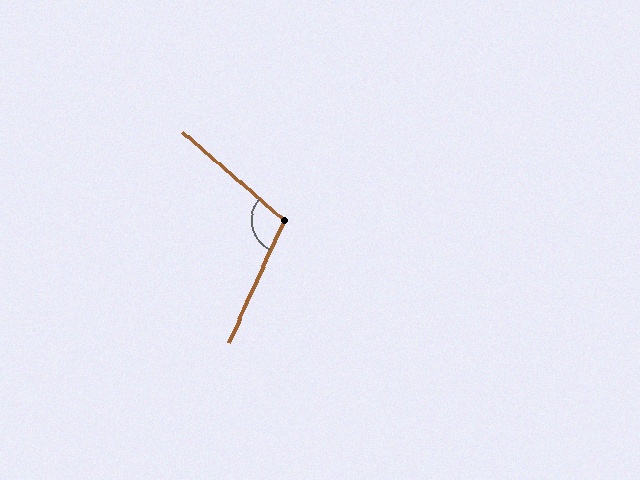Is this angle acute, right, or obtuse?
It is obtuse.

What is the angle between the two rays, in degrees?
Approximately 106 degrees.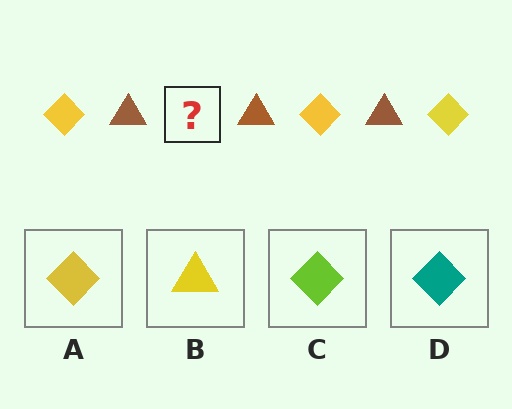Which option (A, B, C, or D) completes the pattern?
A.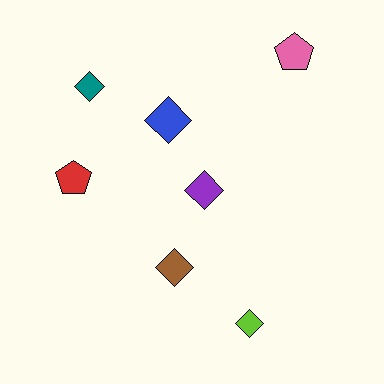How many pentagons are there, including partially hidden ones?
There are 2 pentagons.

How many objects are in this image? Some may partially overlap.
There are 7 objects.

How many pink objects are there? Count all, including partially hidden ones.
There is 1 pink object.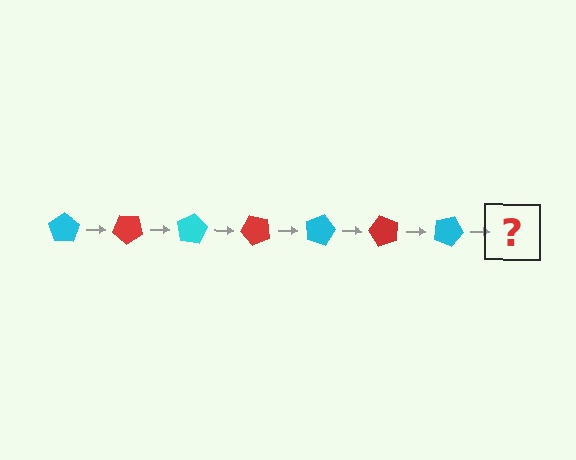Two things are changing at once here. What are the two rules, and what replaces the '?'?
The two rules are that it rotates 40 degrees each step and the color cycles through cyan and red. The '?' should be a red pentagon, rotated 280 degrees from the start.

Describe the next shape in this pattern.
It should be a red pentagon, rotated 280 degrees from the start.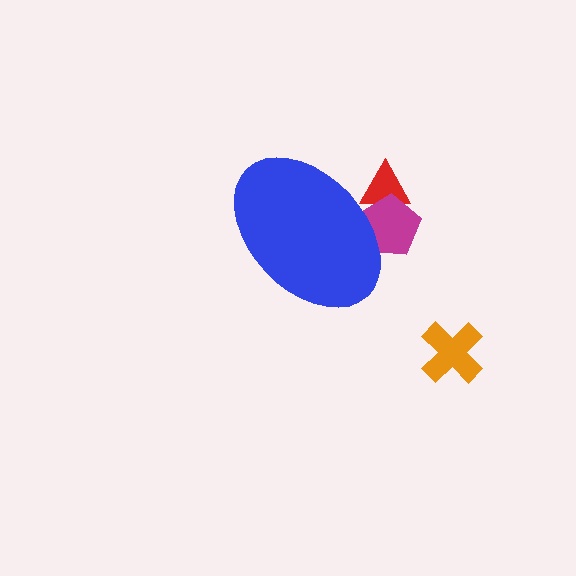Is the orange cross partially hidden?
No, the orange cross is fully visible.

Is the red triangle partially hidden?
Yes, the red triangle is partially hidden behind the blue ellipse.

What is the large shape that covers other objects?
A blue ellipse.